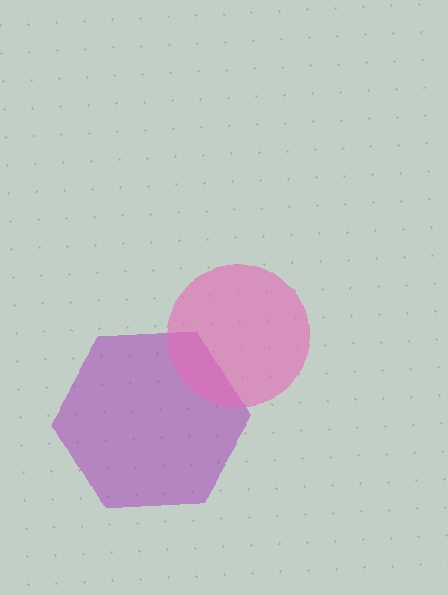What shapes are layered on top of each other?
The layered shapes are: a purple hexagon, a pink circle.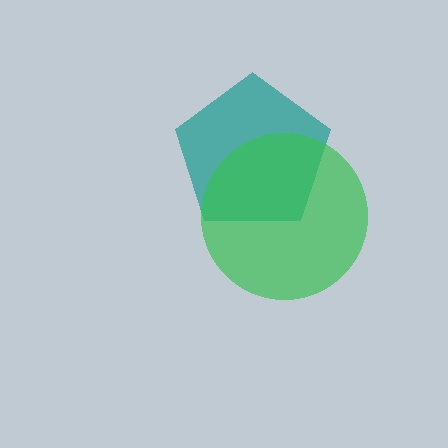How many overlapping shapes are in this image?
There are 2 overlapping shapes in the image.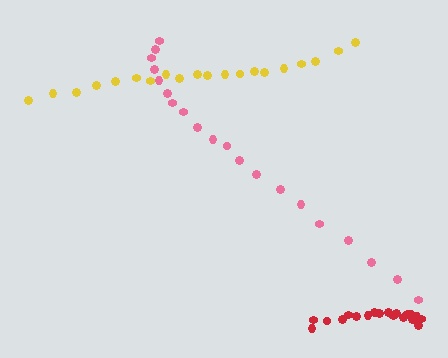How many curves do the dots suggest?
There are 3 distinct paths.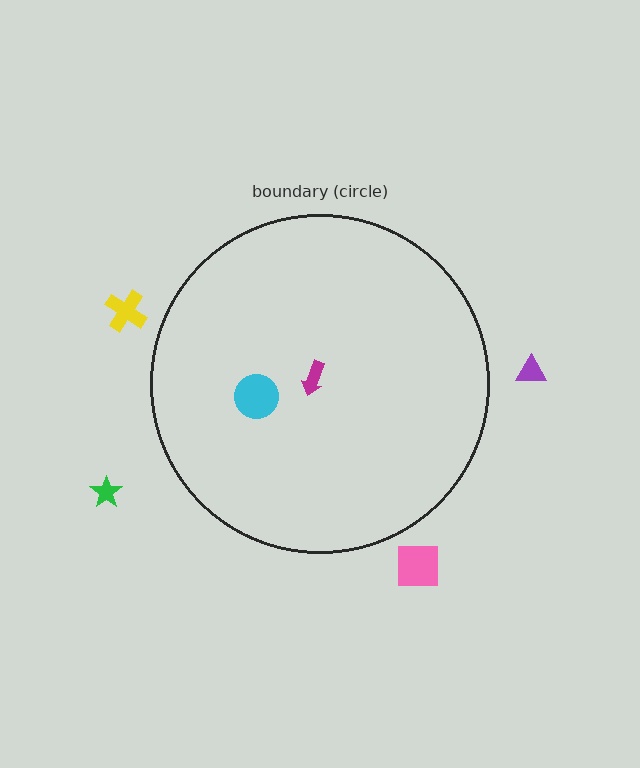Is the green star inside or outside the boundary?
Outside.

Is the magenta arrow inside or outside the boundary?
Inside.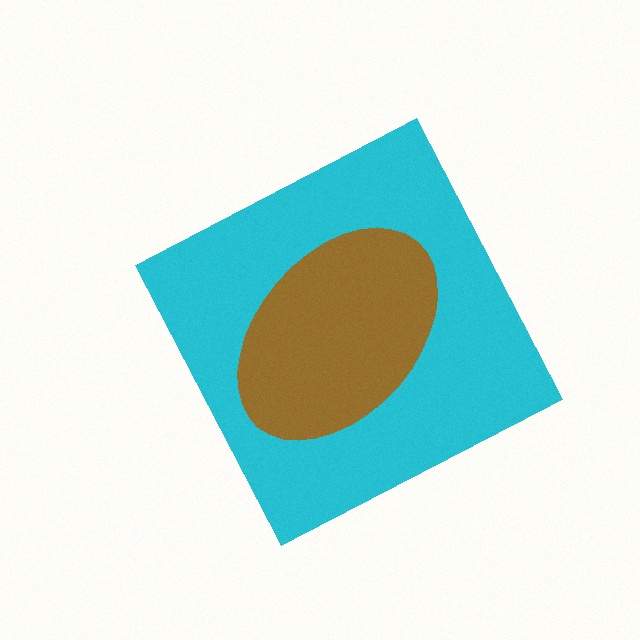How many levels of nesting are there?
2.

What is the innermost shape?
The brown ellipse.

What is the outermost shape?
The cyan diamond.